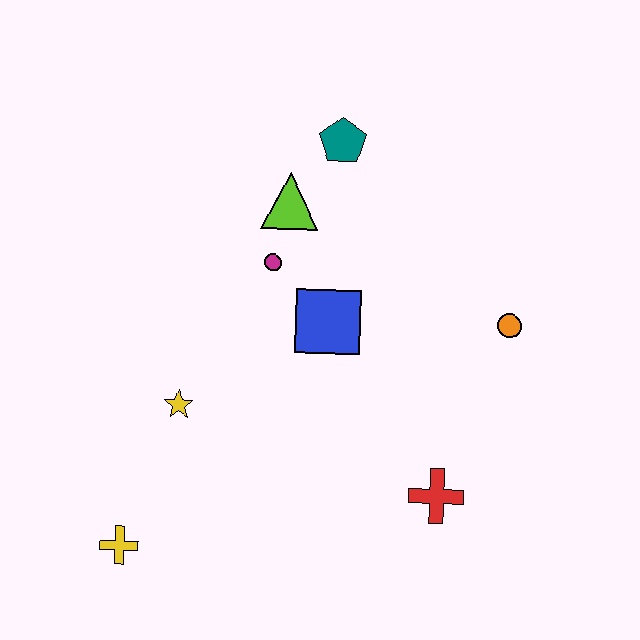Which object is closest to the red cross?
The orange circle is closest to the red cross.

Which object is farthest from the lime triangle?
The yellow cross is farthest from the lime triangle.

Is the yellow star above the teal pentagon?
No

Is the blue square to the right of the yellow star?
Yes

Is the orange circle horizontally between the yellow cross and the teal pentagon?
No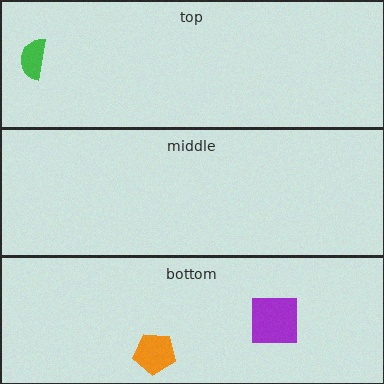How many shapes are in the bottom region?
2.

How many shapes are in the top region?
1.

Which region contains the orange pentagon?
The bottom region.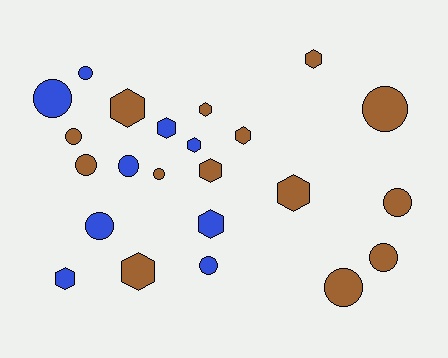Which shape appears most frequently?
Circle, with 12 objects.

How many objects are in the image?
There are 23 objects.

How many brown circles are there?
There are 7 brown circles.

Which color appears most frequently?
Brown, with 14 objects.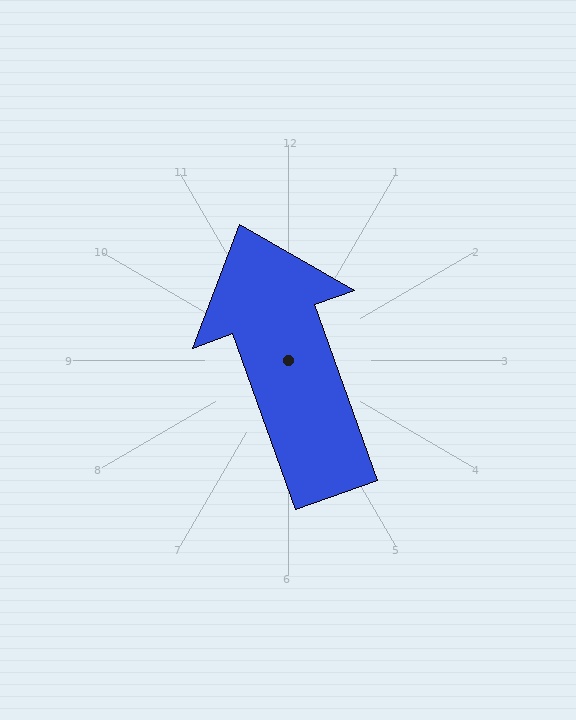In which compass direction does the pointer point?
North.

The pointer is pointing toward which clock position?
Roughly 11 o'clock.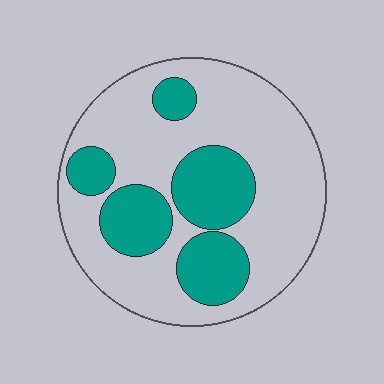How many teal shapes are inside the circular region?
5.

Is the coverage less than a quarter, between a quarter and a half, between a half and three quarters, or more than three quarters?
Between a quarter and a half.